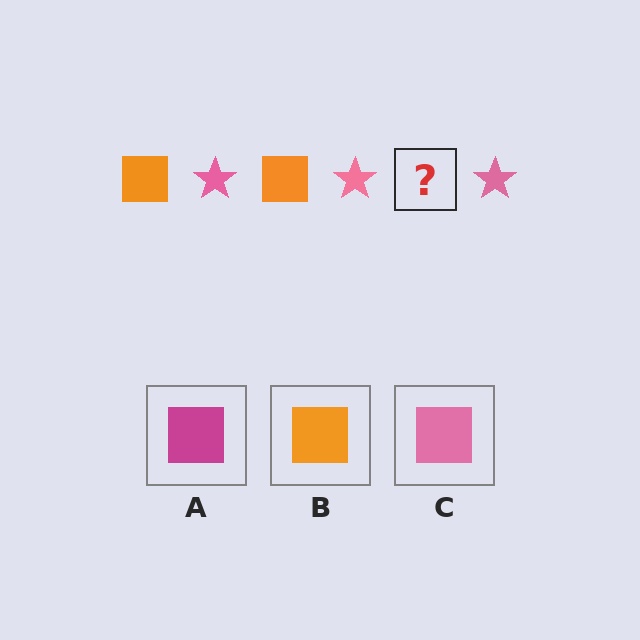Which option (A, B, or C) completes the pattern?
B.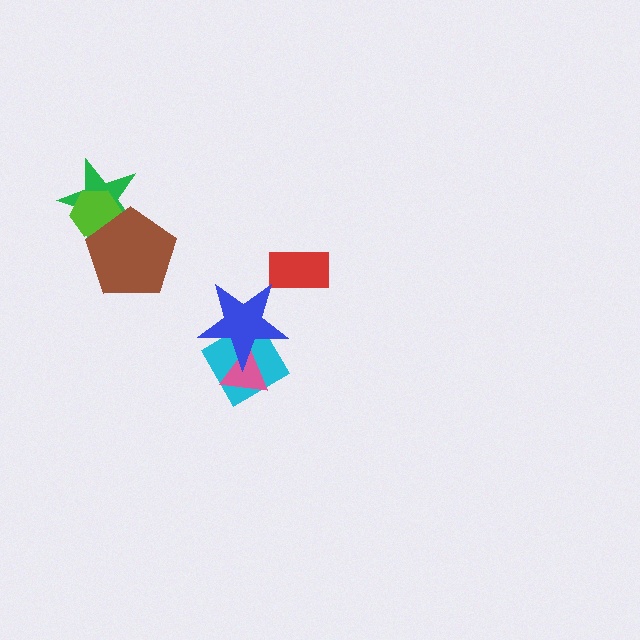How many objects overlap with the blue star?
2 objects overlap with the blue star.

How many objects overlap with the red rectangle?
0 objects overlap with the red rectangle.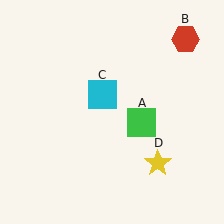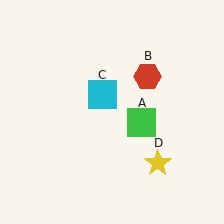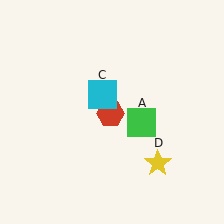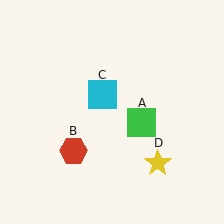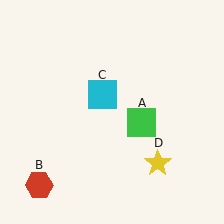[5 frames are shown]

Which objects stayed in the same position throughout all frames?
Green square (object A) and cyan square (object C) and yellow star (object D) remained stationary.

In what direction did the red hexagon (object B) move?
The red hexagon (object B) moved down and to the left.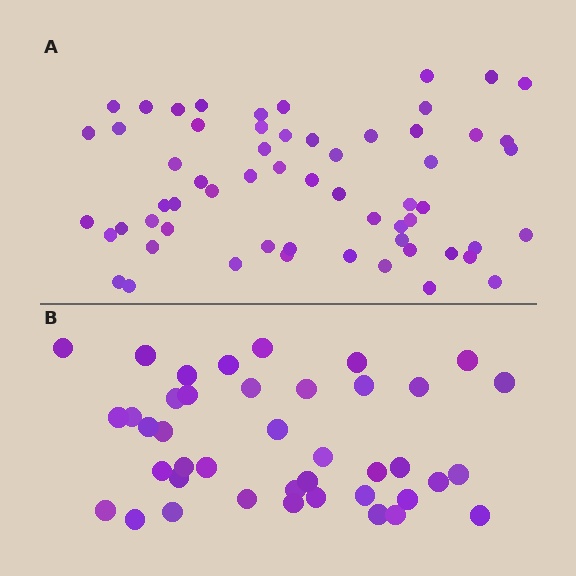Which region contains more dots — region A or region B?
Region A (the top region) has more dots.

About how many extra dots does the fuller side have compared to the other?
Region A has approximately 20 more dots than region B.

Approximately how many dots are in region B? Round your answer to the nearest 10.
About 40 dots. (The exact count is 41, which rounds to 40.)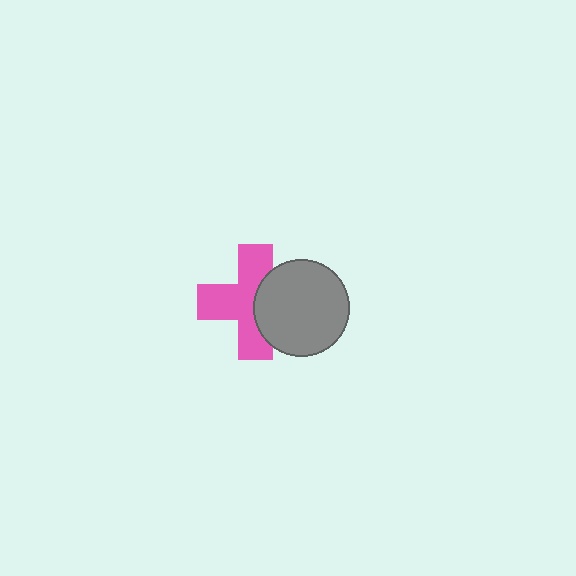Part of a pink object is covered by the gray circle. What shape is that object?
It is a cross.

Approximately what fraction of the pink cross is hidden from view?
Roughly 37% of the pink cross is hidden behind the gray circle.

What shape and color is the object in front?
The object in front is a gray circle.